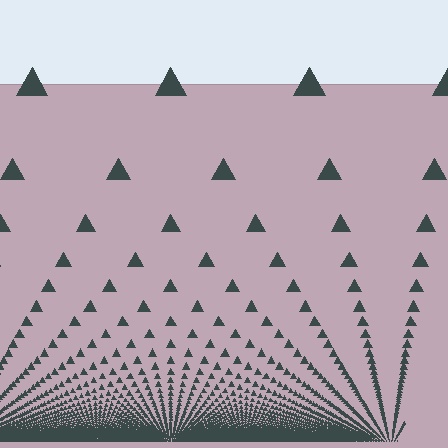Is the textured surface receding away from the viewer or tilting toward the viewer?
The surface appears to tilt toward the viewer. Texture elements get larger and sparser toward the top.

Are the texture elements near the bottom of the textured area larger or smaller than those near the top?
Smaller. The gradient is inverted — elements near the bottom are smaller and denser.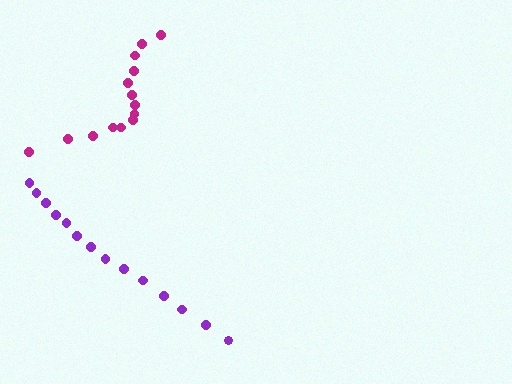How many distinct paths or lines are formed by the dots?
There are 2 distinct paths.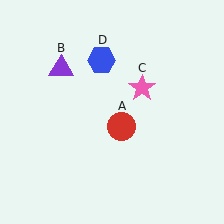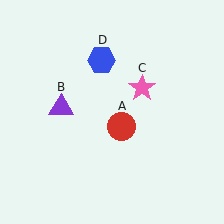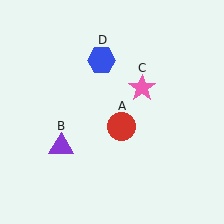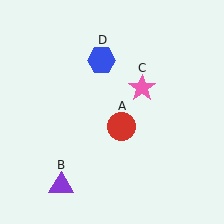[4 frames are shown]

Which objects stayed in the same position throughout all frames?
Red circle (object A) and pink star (object C) and blue hexagon (object D) remained stationary.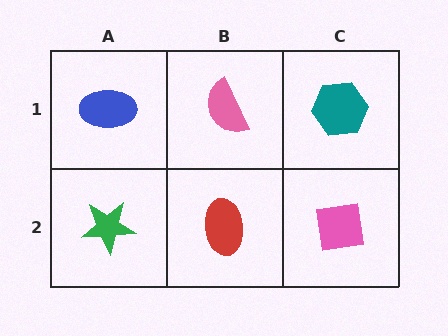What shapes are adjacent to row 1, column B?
A red ellipse (row 2, column B), a blue ellipse (row 1, column A), a teal hexagon (row 1, column C).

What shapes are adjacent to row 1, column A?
A green star (row 2, column A), a pink semicircle (row 1, column B).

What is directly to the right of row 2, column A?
A red ellipse.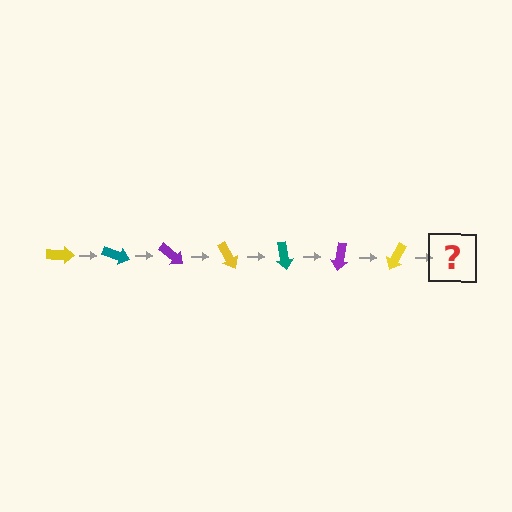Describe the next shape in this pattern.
It should be a teal arrow, rotated 140 degrees from the start.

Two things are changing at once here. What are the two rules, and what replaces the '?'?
The two rules are that it rotates 20 degrees each step and the color cycles through yellow, teal, and purple. The '?' should be a teal arrow, rotated 140 degrees from the start.